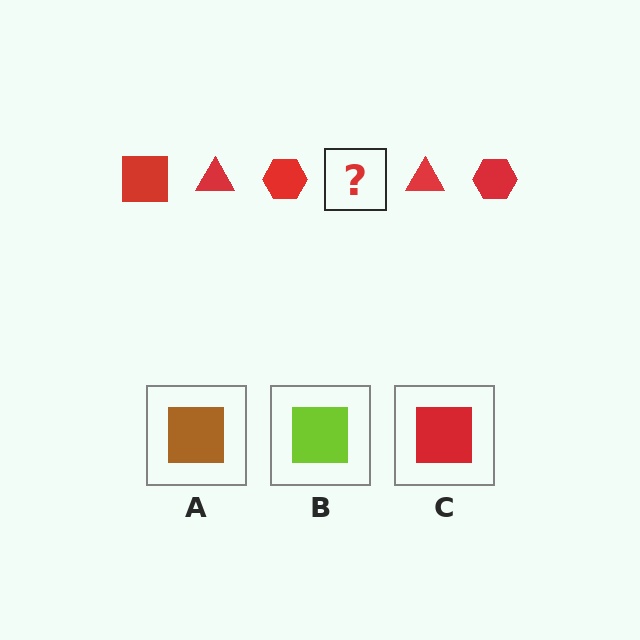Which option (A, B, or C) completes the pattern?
C.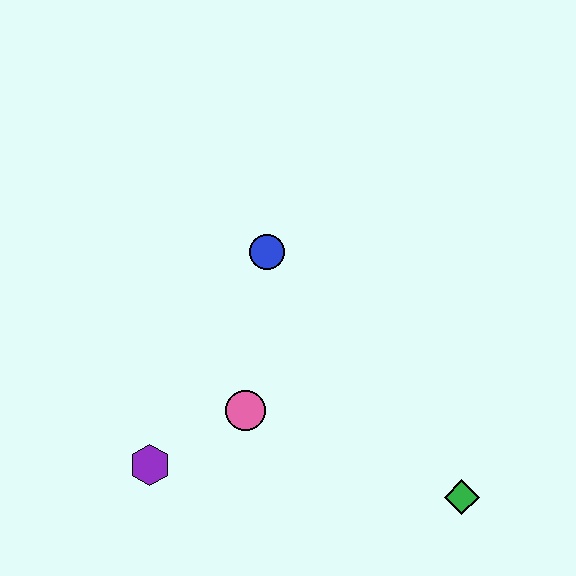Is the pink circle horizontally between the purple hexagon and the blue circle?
Yes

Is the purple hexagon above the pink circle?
No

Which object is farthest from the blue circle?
The green diamond is farthest from the blue circle.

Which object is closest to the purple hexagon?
The pink circle is closest to the purple hexagon.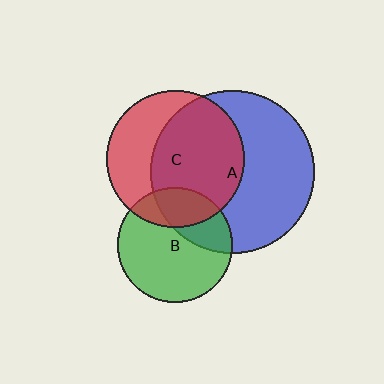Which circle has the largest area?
Circle A (blue).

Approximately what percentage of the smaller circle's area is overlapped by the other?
Approximately 30%.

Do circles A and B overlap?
Yes.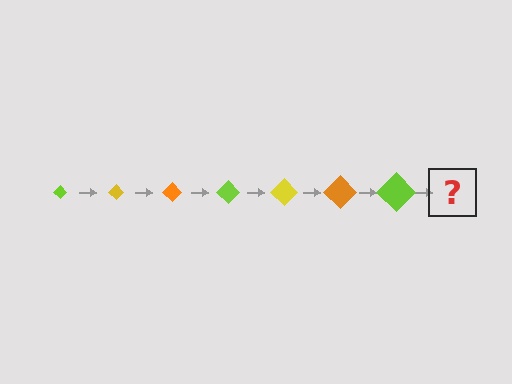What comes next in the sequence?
The next element should be a yellow diamond, larger than the previous one.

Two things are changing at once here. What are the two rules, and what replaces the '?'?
The two rules are that the diamond grows larger each step and the color cycles through lime, yellow, and orange. The '?' should be a yellow diamond, larger than the previous one.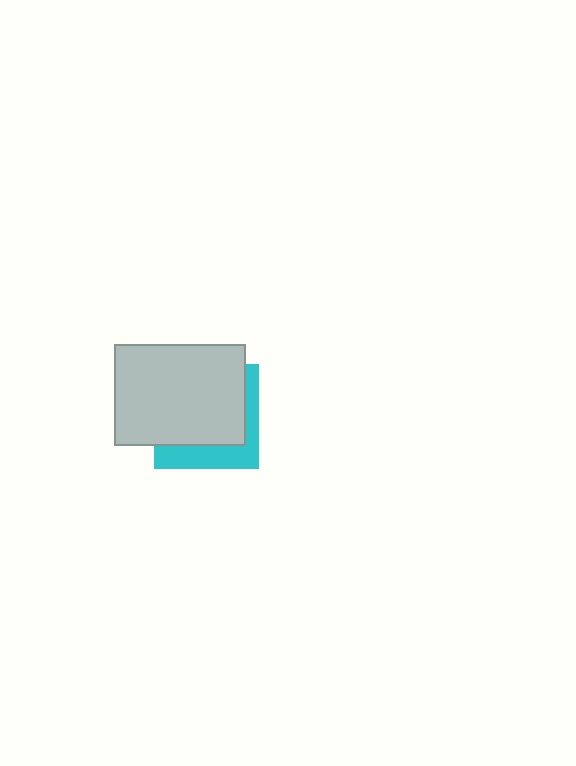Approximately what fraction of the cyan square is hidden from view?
Roughly 67% of the cyan square is hidden behind the light gray rectangle.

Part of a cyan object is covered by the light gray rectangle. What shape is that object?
It is a square.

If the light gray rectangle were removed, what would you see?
You would see the complete cyan square.